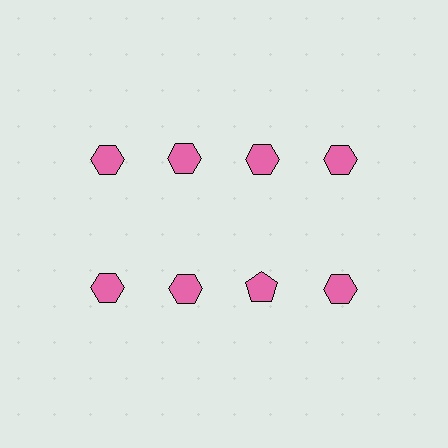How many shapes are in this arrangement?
There are 8 shapes arranged in a grid pattern.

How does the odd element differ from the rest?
It has a different shape: pentagon instead of hexagon.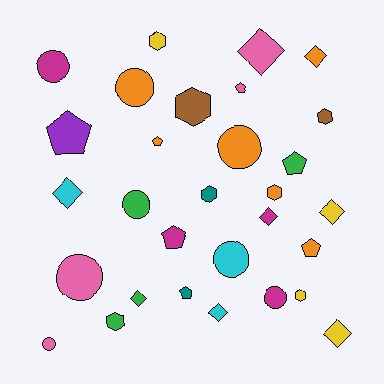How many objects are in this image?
There are 30 objects.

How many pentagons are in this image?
There are 7 pentagons.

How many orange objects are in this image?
There are 6 orange objects.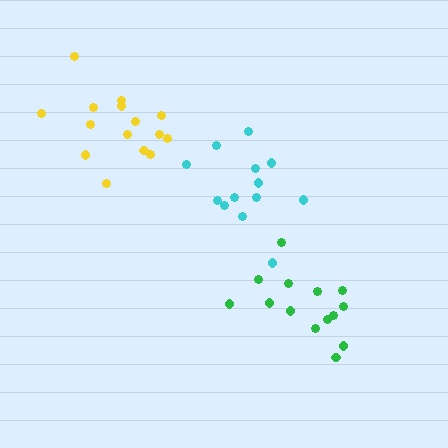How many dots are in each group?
Group 1: 14 dots, Group 2: 13 dots, Group 3: 15 dots (42 total).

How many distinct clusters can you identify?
There are 3 distinct clusters.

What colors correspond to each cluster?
The clusters are colored: green, cyan, yellow.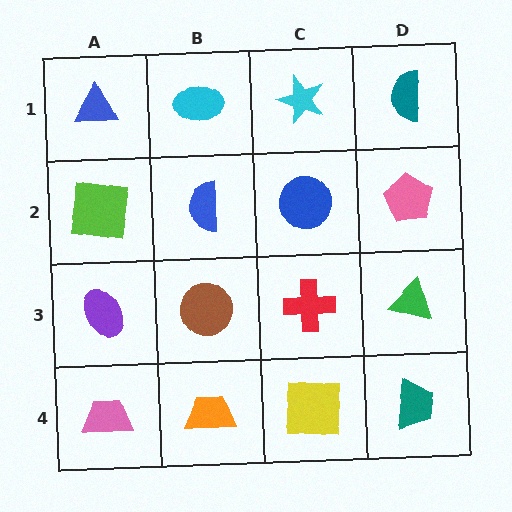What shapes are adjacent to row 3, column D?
A pink pentagon (row 2, column D), a teal trapezoid (row 4, column D), a red cross (row 3, column C).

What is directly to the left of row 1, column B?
A blue triangle.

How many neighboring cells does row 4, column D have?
2.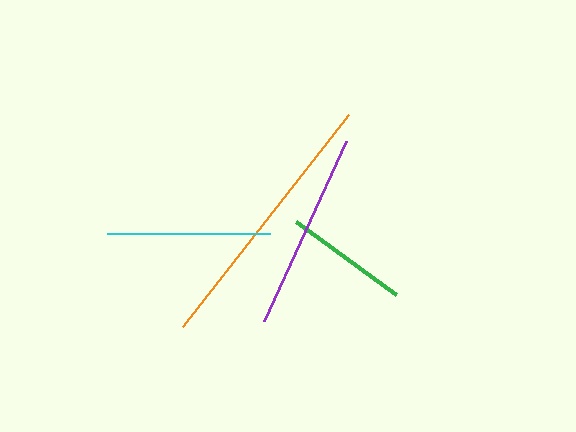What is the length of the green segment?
The green segment is approximately 124 pixels long.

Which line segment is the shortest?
The green line is the shortest at approximately 124 pixels.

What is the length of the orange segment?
The orange segment is approximately 269 pixels long.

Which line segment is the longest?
The orange line is the longest at approximately 269 pixels.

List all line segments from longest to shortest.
From longest to shortest: orange, purple, cyan, green.